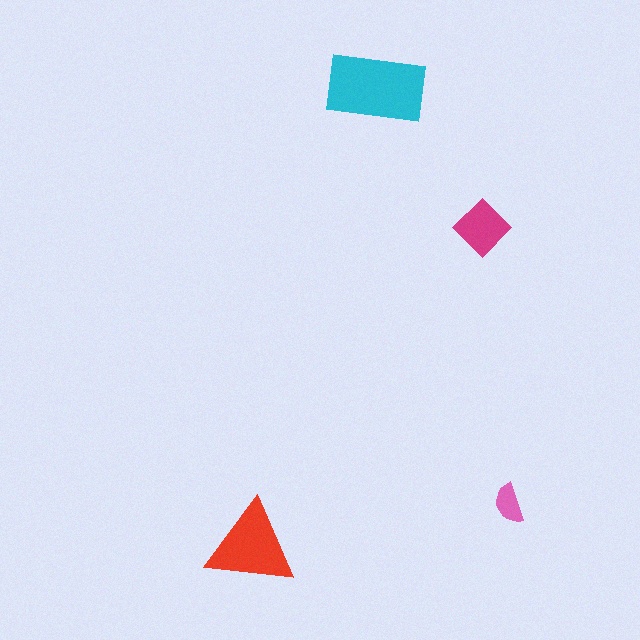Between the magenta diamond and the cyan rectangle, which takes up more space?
The cyan rectangle.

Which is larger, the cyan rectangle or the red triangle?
The cyan rectangle.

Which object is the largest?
The cyan rectangle.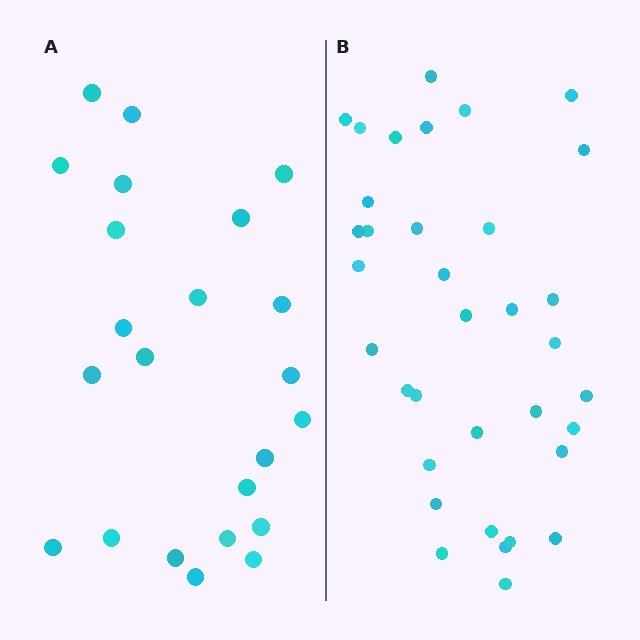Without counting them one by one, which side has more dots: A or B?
Region B (the right region) has more dots.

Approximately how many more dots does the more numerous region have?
Region B has roughly 12 or so more dots than region A.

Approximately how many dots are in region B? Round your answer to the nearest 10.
About 40 dots. (The exact count is 35, which rounds to 40.)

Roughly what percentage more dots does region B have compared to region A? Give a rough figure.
About 50% more.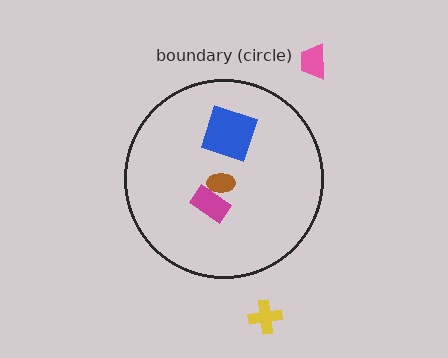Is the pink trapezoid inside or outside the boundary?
Outside.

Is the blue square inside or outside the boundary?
Inside.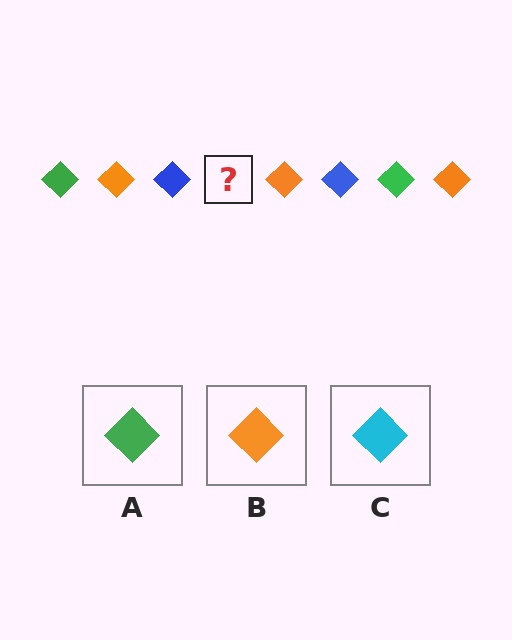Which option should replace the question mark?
Option A.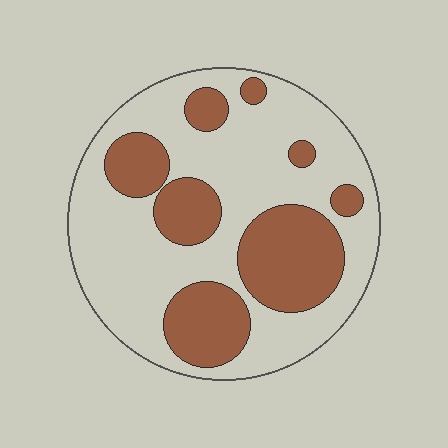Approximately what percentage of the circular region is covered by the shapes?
Approximately 35%.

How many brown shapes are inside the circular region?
8.